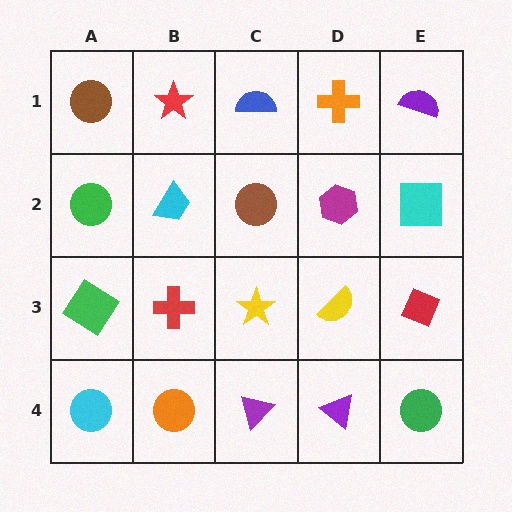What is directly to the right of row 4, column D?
A green circle.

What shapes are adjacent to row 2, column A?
A brown circle (row 1, column A), a green diamond (row 3, column A), a cyan trapezoid (row 2, column B).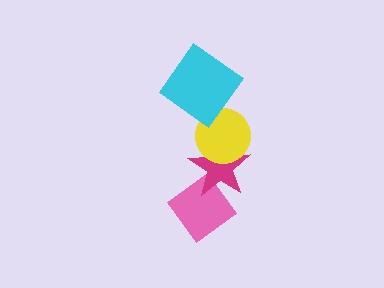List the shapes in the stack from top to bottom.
From top to bottom: the cyan diamond, the yellow circle, the magenta star, the pink diamond.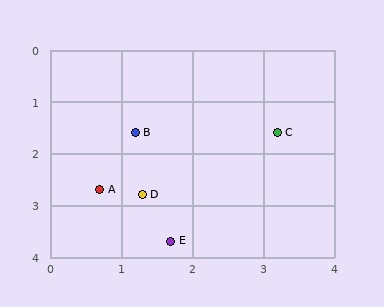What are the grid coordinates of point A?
Point A is at approximately (0.7, 2.7).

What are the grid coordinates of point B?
Point B is at approximately (1.2, 1.6).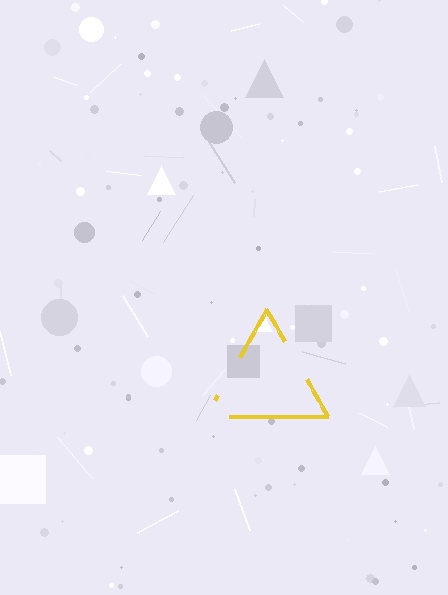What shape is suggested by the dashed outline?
The dashed outline suggests a triangle.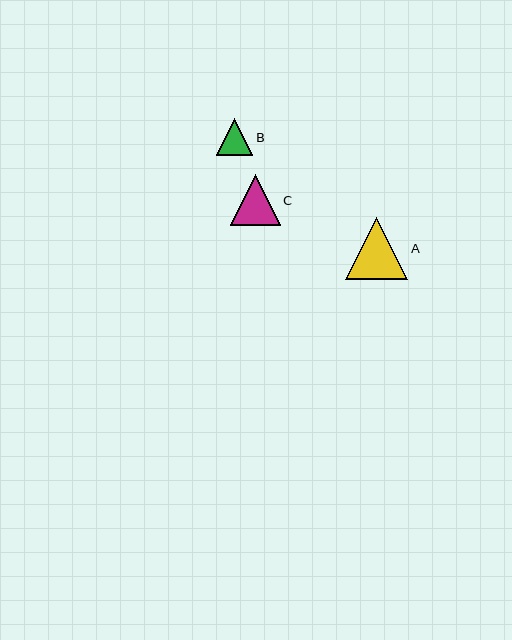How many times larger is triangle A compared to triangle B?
Triangle A is approximately 1.7 times the size of triangle B.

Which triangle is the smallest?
Triangle B is the smallest with a size of approximately 37 pixels.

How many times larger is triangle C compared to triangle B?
Triangle C is approximately 1.4 times the size of triangle B.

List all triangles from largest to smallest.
From largest to smallest: A, C, B.